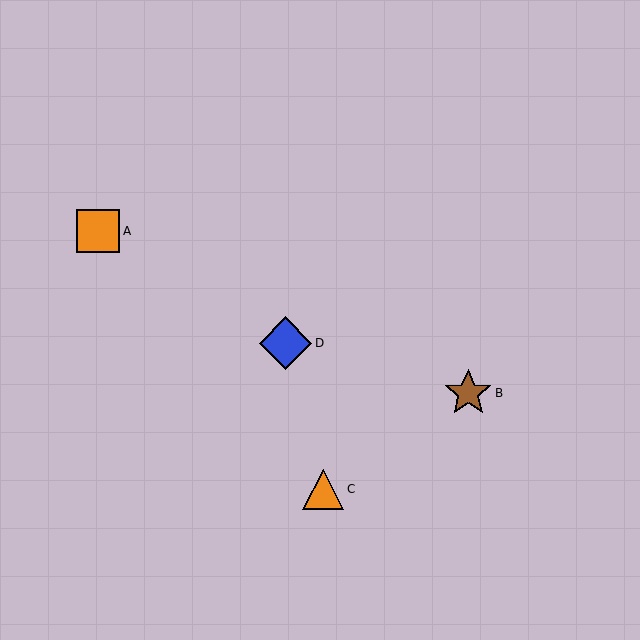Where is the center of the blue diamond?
The center of the blue diamond is at (286, 343).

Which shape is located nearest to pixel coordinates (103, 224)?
The orange square (labeled A) at (98, 231) is nearest to that location.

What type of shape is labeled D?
Shape D is a blue diamond.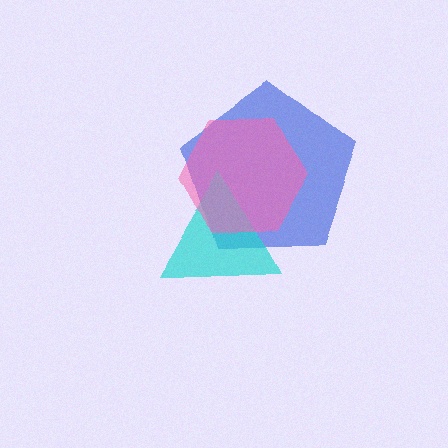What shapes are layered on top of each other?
The layered shapes are: a blue pentagon, a cyan triangle, a pink hexagon.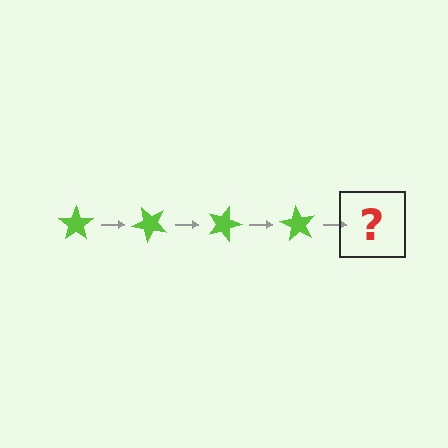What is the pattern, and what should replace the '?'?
The pattern is that the star rotates 45 degrees each step. The '?' should be a lime star rotated 180 degrees.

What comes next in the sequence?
The next element should be a lime star rotated 180 degrees.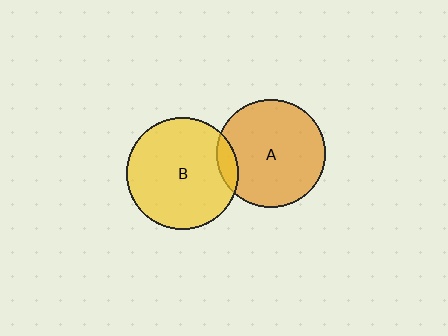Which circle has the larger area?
Circle B (yellow).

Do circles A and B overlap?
Yes.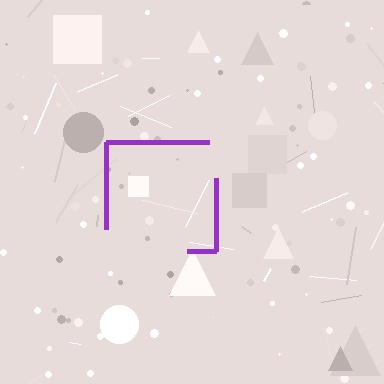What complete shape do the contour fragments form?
The contour fragments form a square.